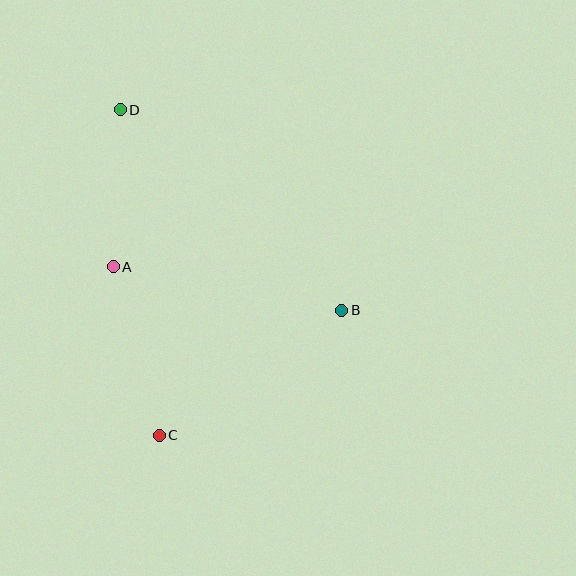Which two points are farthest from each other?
Points C and D are farthest from each other.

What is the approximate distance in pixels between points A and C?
The distance between A and C is approximately 174 pixels.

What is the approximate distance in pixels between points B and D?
The distance between B and D is approximately 298 pixels.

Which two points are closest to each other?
Points A and D are closest to each other.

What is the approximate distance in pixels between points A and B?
The distance between A and B is approximately 233 pixels.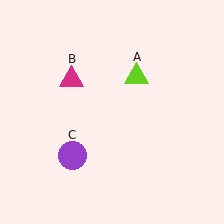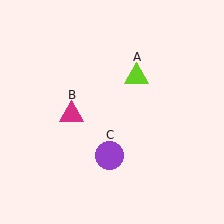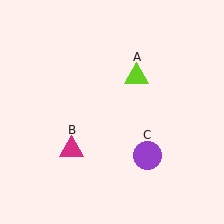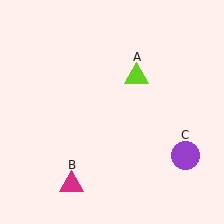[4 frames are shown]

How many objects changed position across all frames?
2 objects changed position: magenta triangle (object B), purple circle (object C).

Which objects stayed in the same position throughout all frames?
Lime triangle (object A) remained stationary.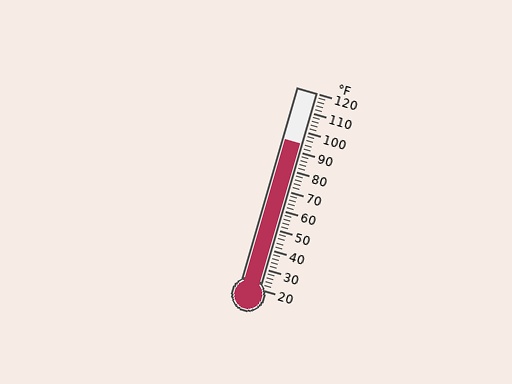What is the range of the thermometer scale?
The thermometer scale ranges from 20°F to 120°F.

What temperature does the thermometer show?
The thermometer shows approximately 94°F.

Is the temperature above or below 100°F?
The temperature is below 100°F.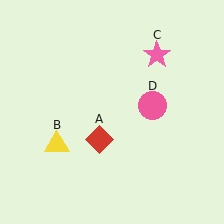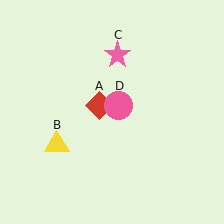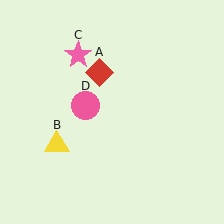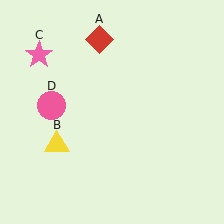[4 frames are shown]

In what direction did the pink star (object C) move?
The pink star (object C) moved left.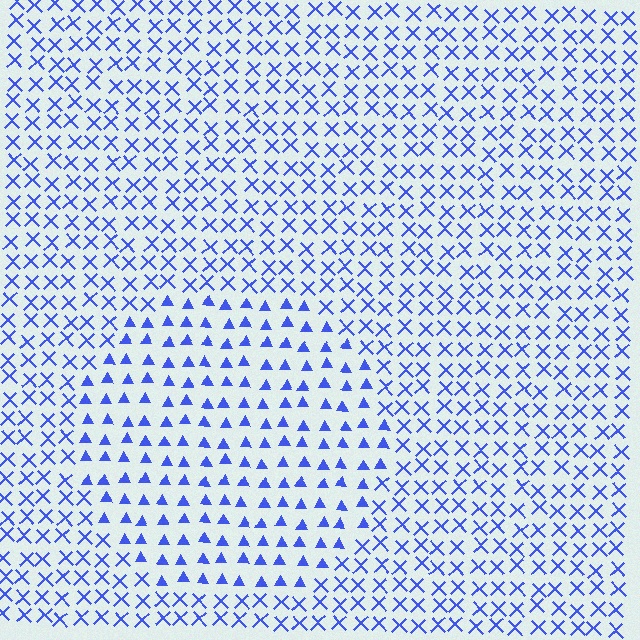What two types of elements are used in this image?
The image uses triangles inside the circle region and X marks outside it.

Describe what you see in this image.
The image is filled with small blue elements arranged in a uniform grid. A circle-shaped region contains triangles, while the surrounding area contains X marks. The boundary is defined purely by the change in element shape.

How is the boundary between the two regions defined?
The boundary is defined by a change in element shape: triangles inside vs. X marks outside. All elements share the same color and spacing.